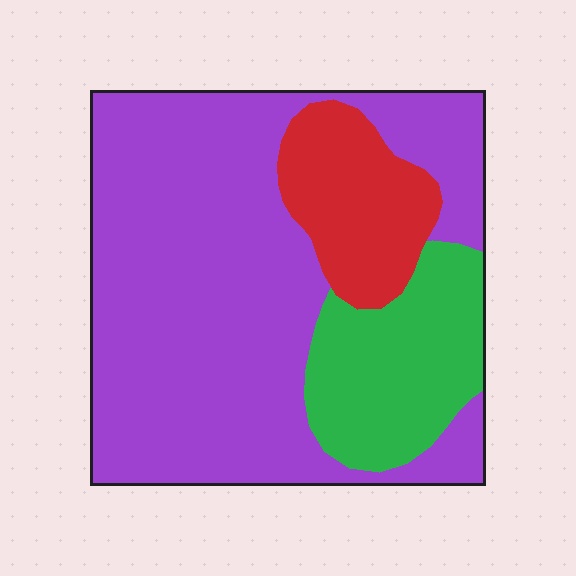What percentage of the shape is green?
Green covers 19% of the shape.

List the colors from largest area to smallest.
From largest to smallest: purple, green, red.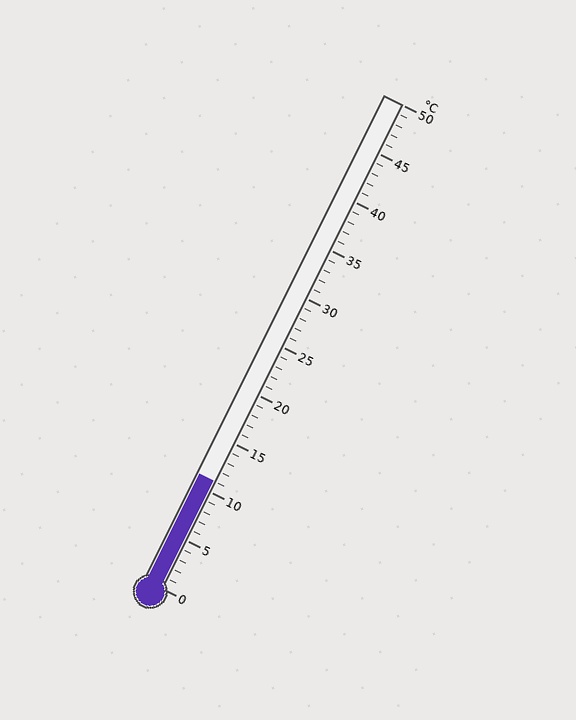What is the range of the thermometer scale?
The thermometer scale ranges from 0°C to 50°C.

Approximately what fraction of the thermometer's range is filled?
The thermometer is filled to approximately 20% of its range.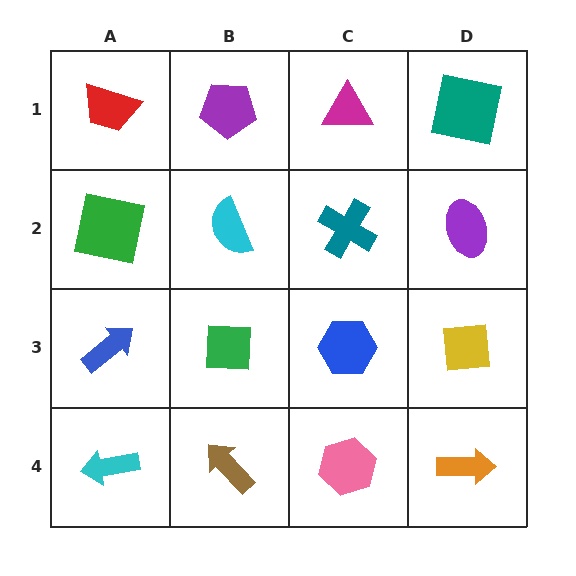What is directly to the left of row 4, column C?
A brown arrow.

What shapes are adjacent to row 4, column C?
A blue hexagon (row 3, column C), a brown arrow (row 4, column B), an orange arrow (row 4, column D).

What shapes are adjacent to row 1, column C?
A teal cross (row 2, column C), a purple pentagon (row 1, column B), a teal square (row 1, column D).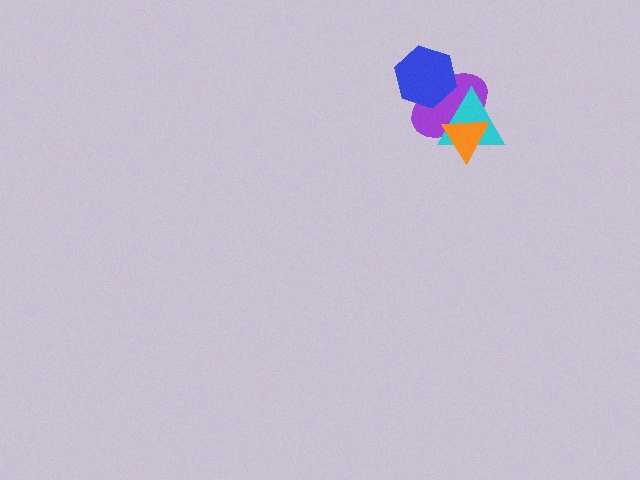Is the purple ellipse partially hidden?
Yes, it is partially covered by another shape.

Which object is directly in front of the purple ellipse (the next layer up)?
The blue hexagon is directly in front of the purple ellipse.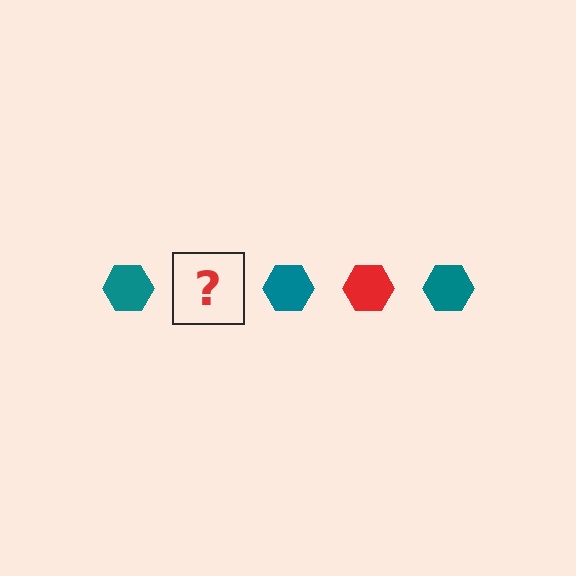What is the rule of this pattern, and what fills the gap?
The rule is that the pattern cycles through teal, red hexagons. The gap should be filled with a red hexagon.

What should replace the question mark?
The question mark should be replaced with a red hexagon.